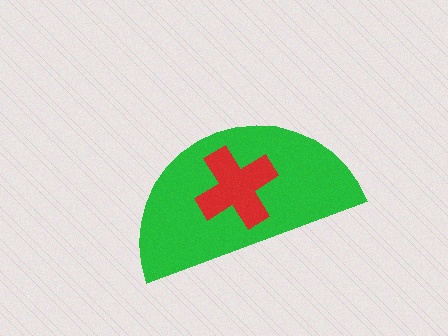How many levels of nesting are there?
2.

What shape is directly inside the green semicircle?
The red cross.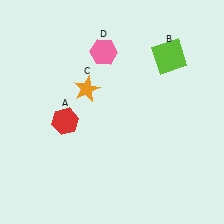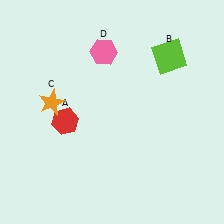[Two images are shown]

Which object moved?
The orange star (C) moved left.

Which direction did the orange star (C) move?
The orange star (C) moved left.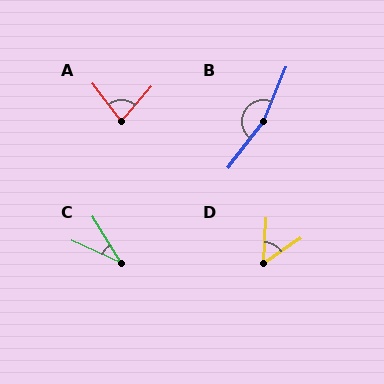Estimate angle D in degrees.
Approximately 53 degrees.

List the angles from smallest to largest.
C (33°), D (53°), A (78°), B (165°).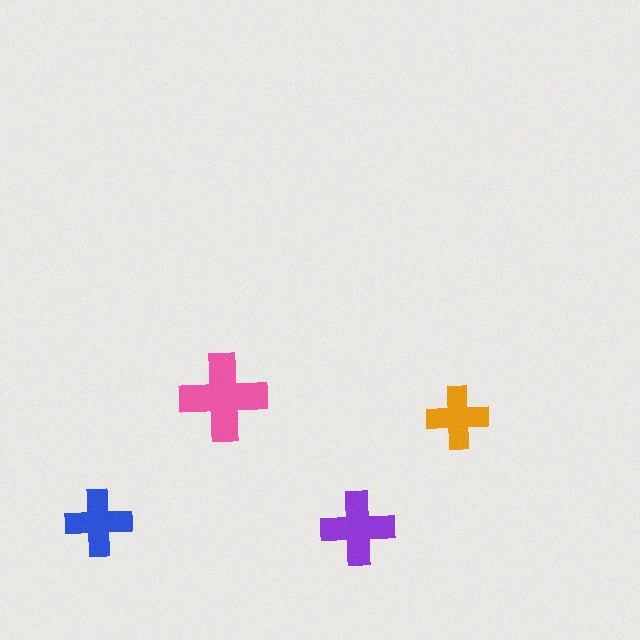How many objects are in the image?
There are 4 objects in the image.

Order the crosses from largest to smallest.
the pink one, the purple one, the blue one, the orange one.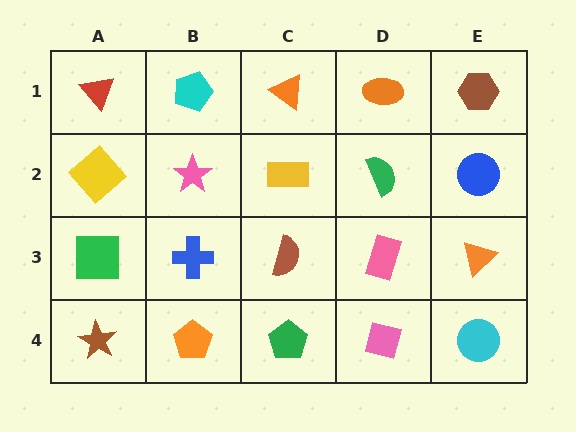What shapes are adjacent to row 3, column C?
A yellow rectangle (row 2, column C), a green pentagon (row 4, column C), a blue cross (row 3, column B), a pink rectangle (row 3, column D).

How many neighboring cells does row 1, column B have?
3.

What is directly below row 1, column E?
A blue circle.